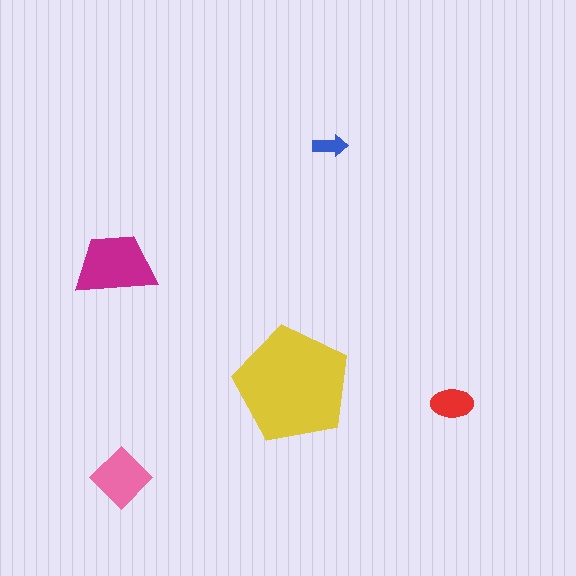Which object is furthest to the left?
The magenta trapezoid is leftmost.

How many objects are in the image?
There are 5 objects in the image.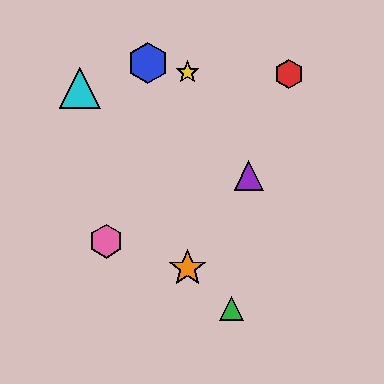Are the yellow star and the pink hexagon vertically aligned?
No, the yellow star is at x≈187 and the pink hexagon is at x≈106.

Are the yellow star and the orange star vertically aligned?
Yes, both are at x≈187.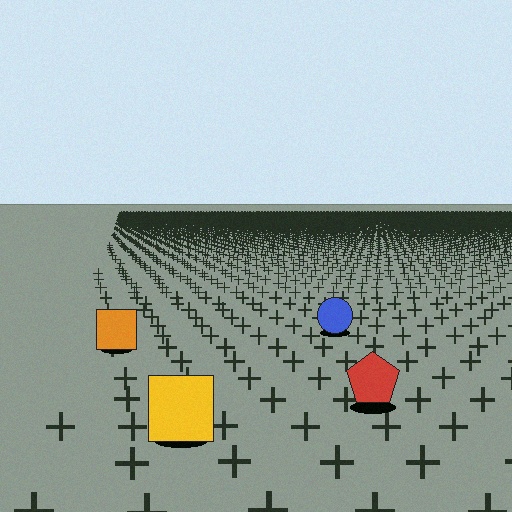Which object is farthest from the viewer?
The blue circle is farthest from the viewer. It appears smaller and the ground texture around it is denser.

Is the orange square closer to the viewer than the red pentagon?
No. The red pentagon is closer — you can tell from the texture gradient: the ground texture is coarser near it.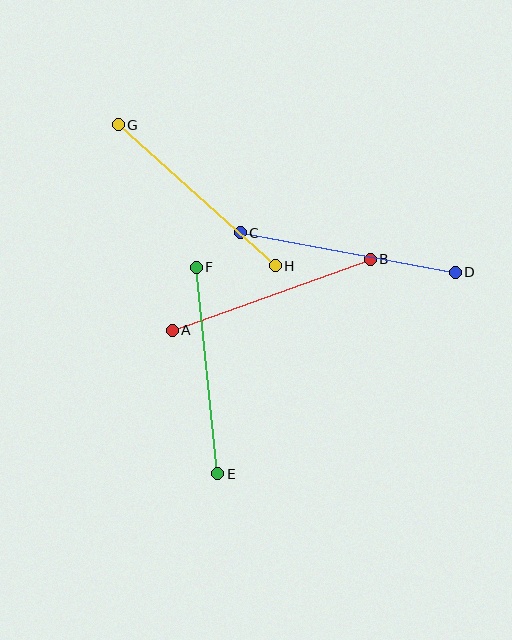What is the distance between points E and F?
The distance is approximately 208 pixels.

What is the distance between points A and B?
The distance is approximately 210 pixels.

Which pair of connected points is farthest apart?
Points C and D are farthest apart.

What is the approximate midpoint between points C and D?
The midpoint is at approximately (348, 253) pixels.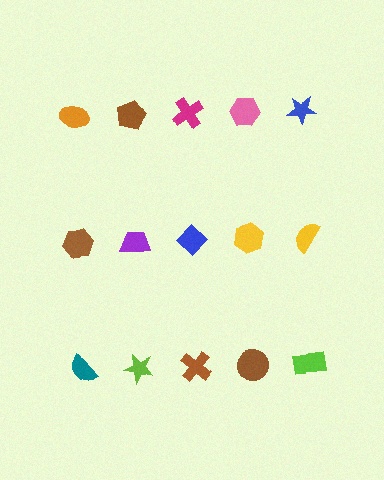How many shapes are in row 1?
5 shapes.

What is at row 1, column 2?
A brown pentagon.